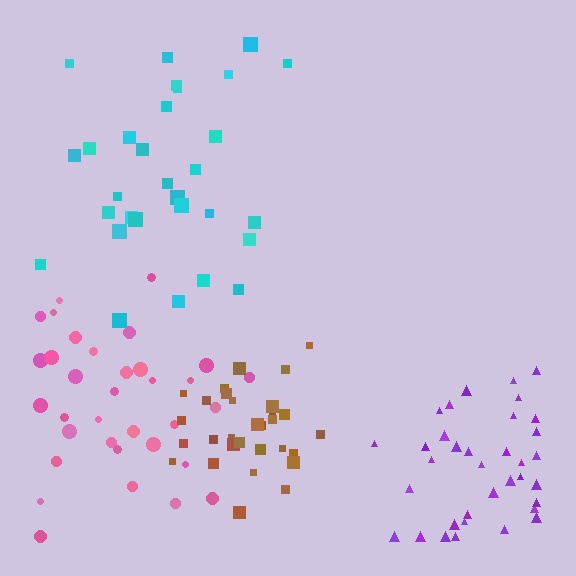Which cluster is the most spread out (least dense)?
Cyan.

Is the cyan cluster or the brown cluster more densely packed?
Brown.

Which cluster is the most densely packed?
Brown.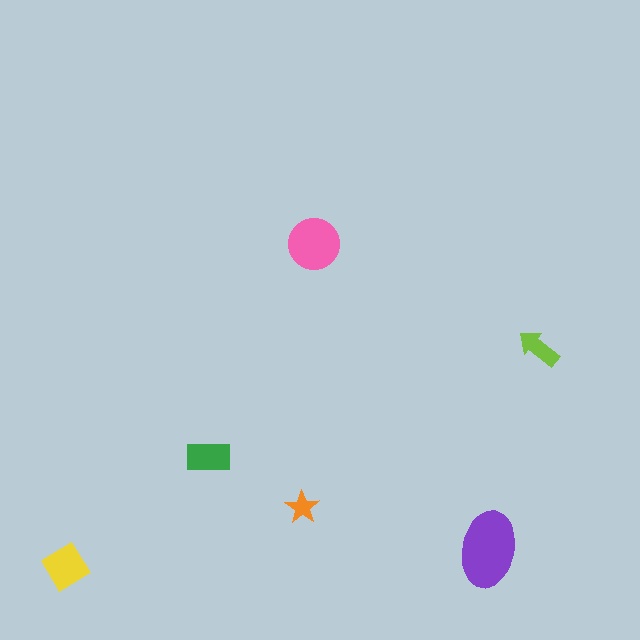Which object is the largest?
The purple ellipse.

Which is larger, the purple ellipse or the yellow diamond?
The purple ellipse.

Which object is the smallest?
The orange star.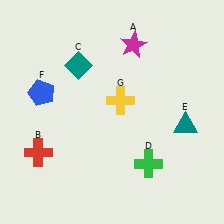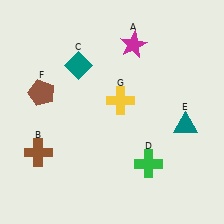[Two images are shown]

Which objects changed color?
B changed from red to brown. F changed from blue to brown.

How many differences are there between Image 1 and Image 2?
There are 2 differences between the two images.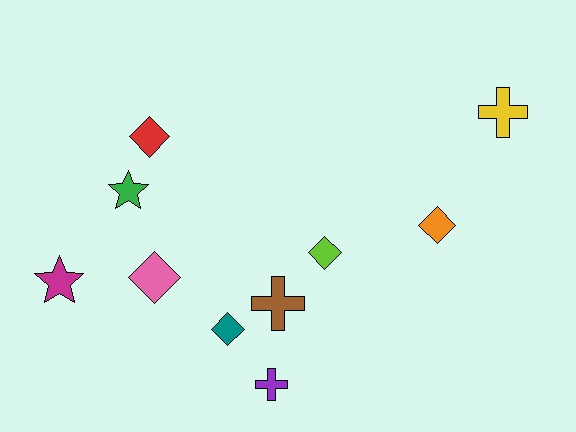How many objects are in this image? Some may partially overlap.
There are 10 objects.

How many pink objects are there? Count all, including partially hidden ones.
There is 1 pink object.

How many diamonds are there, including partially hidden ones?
There are 5 diamonds.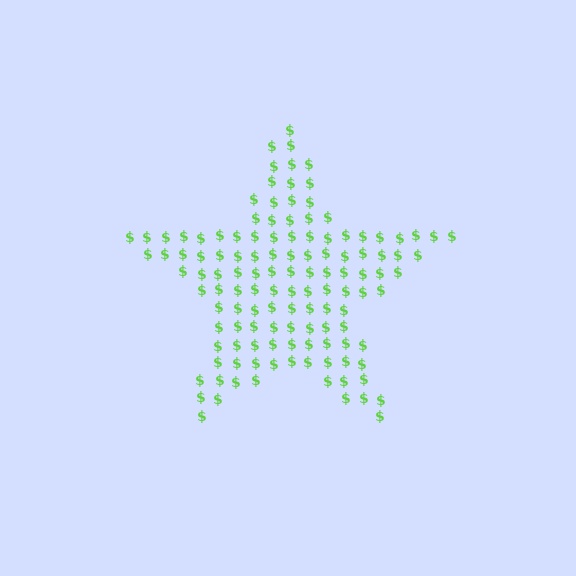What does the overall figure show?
The overall figure shows a star.